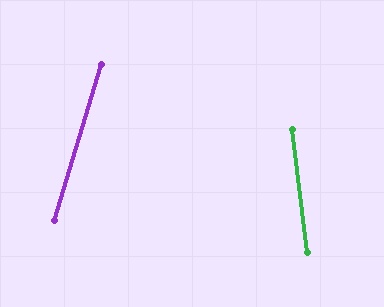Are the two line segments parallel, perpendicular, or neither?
Neither parallel nor perpendicular — they differ by about 24°.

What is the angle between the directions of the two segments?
Approximately 24 degrees.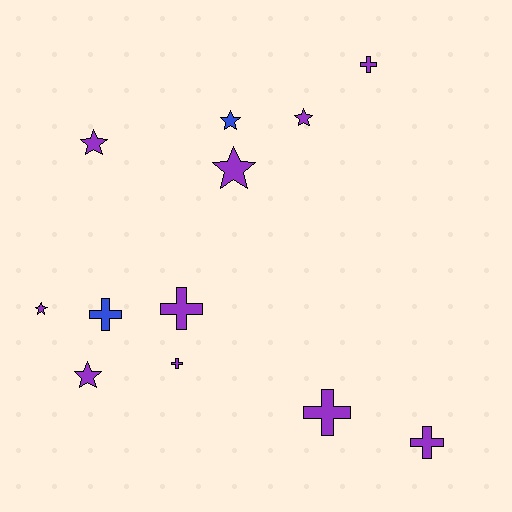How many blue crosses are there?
There is 1 blue cross.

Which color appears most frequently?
Purple, with 10 objects.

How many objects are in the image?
There are 12 objects.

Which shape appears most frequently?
Star, with 6 objects.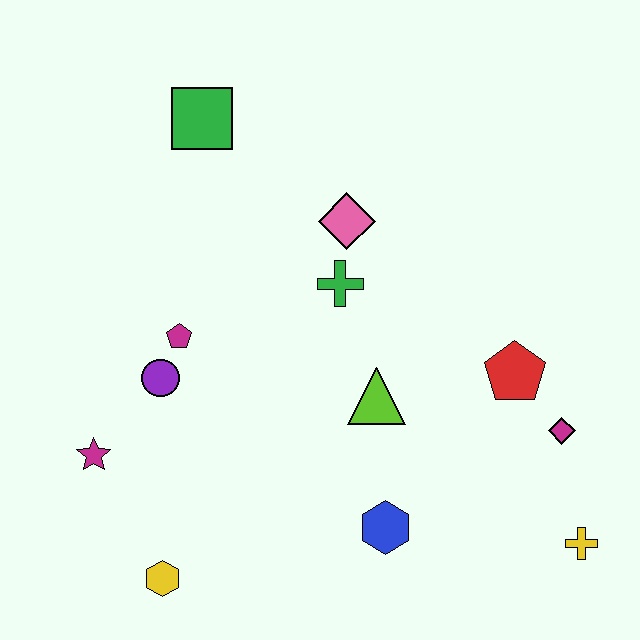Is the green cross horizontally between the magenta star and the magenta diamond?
Yes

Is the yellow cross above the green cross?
No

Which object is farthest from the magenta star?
The yellow cross is farthest from the magenta star.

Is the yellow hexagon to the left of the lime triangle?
Yes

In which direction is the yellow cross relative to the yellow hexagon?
The yellow cross is to the right of the yellow hexagon.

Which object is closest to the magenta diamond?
The red pentagon is closest to the magenta diamond.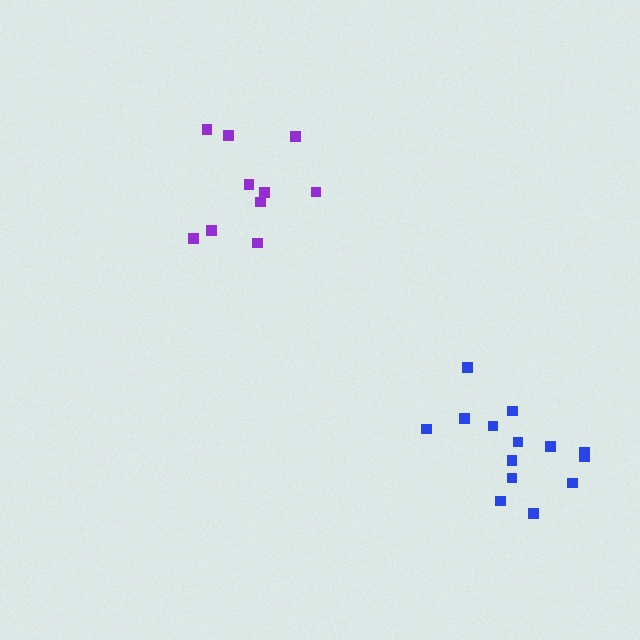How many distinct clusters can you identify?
There are 2 distinct clusters.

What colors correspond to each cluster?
The clusters are colored: purple, blue.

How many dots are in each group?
Group 1: 10 dots, Group 2: 14 dots (24 total).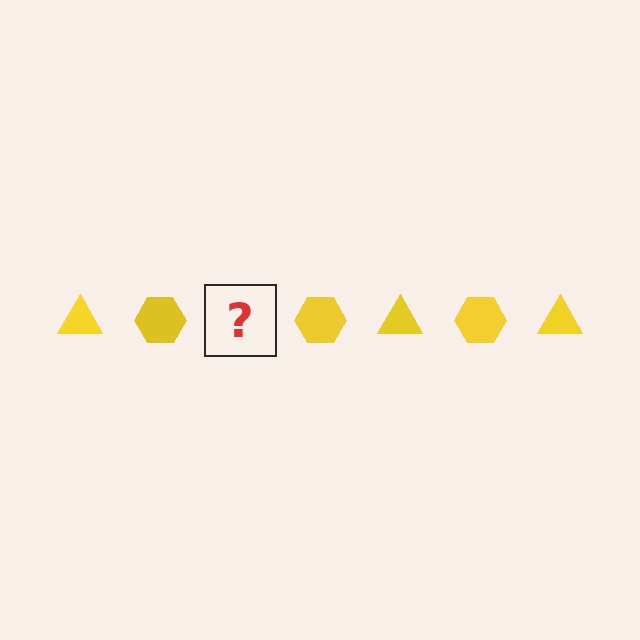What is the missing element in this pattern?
The missing element is a yellow triangle.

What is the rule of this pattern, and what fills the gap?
The rule is that the pattern cycles through triangle, hexagon shapes in yellow. The gap should be filled with a yellow triangle.